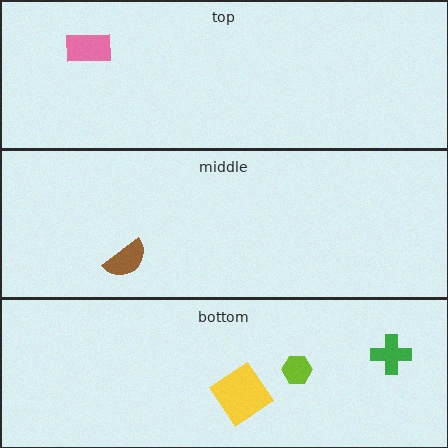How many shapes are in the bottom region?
3.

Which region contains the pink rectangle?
The top region.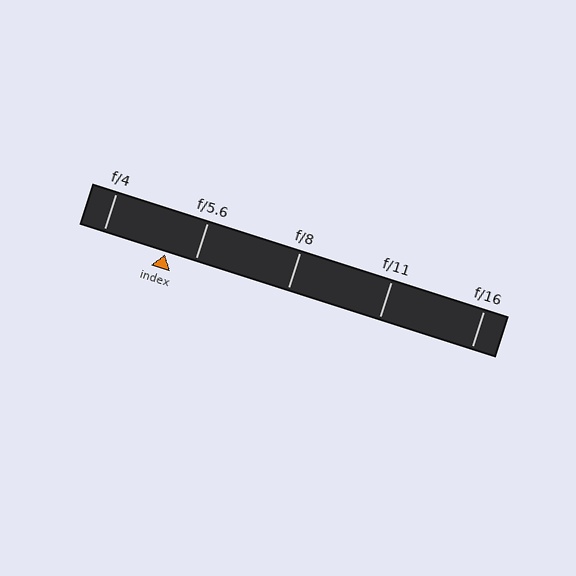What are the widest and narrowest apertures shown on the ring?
The widest aperture shown is f/4 and the narrowest is f/16.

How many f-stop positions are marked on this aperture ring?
There are 5 f-stop positions marked.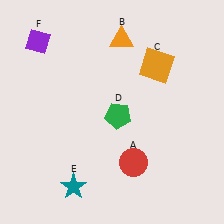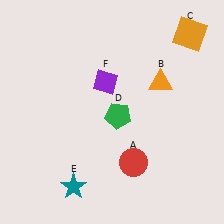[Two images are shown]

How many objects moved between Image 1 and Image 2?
3 objects moved between the two images.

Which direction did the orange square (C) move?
The orange square (C) moved right.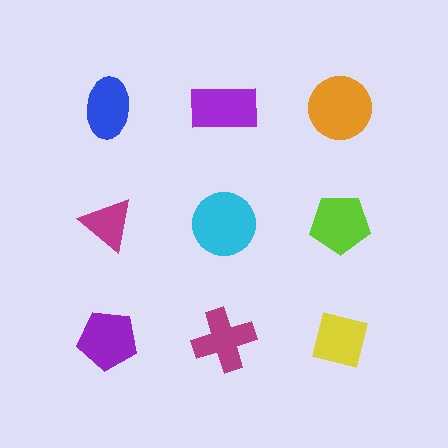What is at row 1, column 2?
A purple rectangle.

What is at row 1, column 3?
An orange circle.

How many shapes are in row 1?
3 shapes.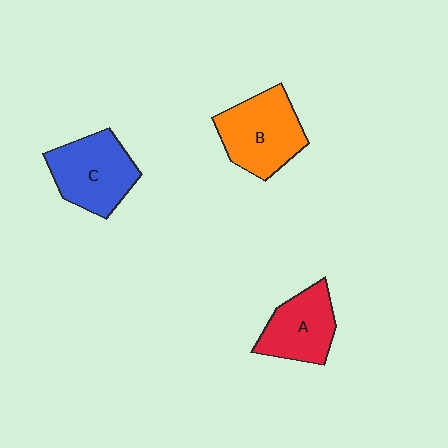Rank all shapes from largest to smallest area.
From largest to smallest: B (orange), C (blue), A (red).